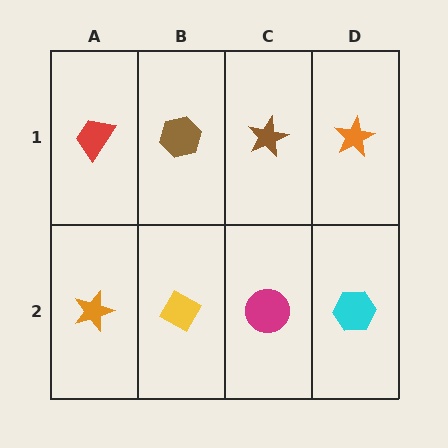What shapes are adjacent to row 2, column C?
A brown star (row 1, column C), a yellow diamond (row 2, column B), a cyan hexagon (row 2, column D).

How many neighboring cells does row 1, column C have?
3.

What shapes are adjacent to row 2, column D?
An orange star (row 1, column D), a magenta circle (row 2, column C).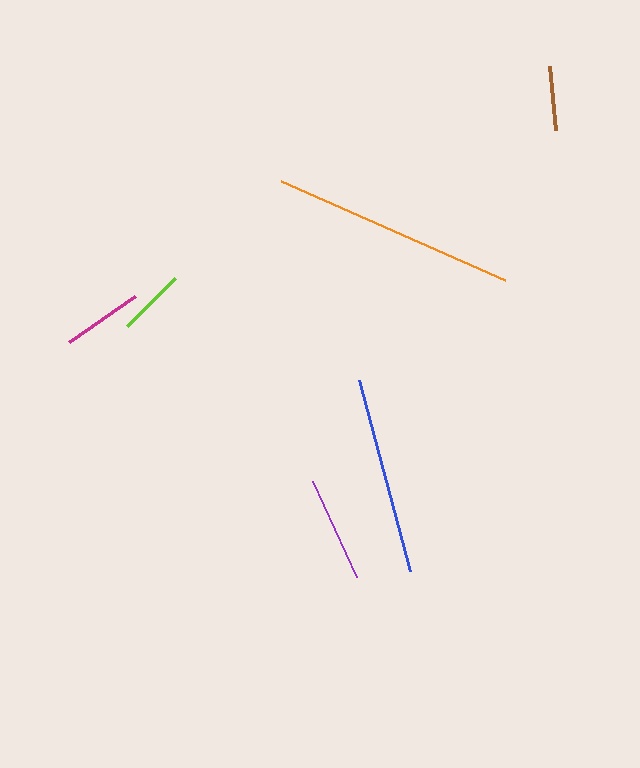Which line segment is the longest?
The orange line is the longest at approximately 245 pixels.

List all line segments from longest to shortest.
From longest to shortest: orange, blue, purple, magenta, lime, brown.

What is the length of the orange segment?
The orange segment is approximately 245 pixels long.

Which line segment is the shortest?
The brown line is the shortest at approximately 64 pixels.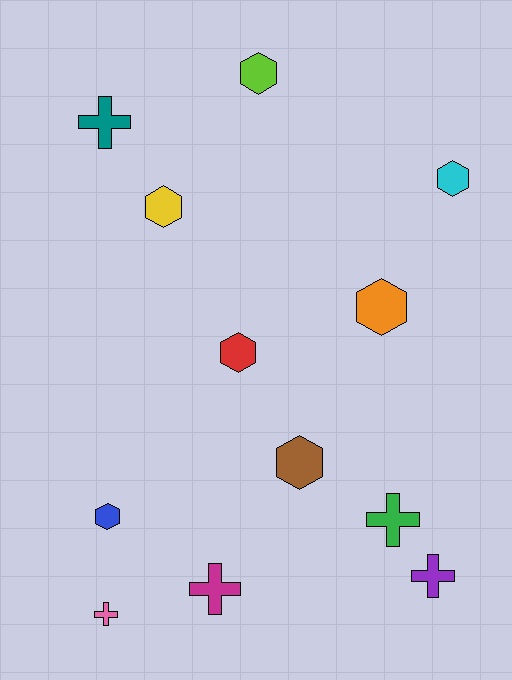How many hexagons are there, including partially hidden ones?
There are 7 hexagons.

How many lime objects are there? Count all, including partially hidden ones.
There is 1 lime object.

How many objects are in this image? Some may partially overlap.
There are 12 objects.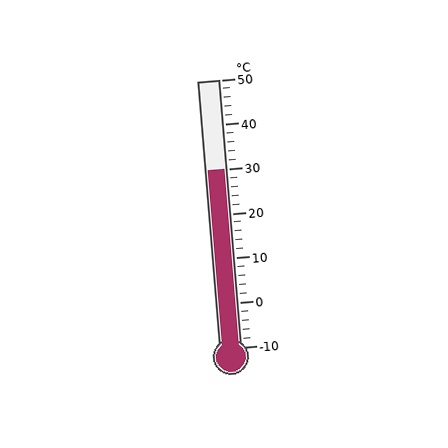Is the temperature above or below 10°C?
The temperature is above 10°C.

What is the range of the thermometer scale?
The thermometer scale ranges from -10°C to 50°C.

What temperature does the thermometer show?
The thermometer shows approximately 30°C.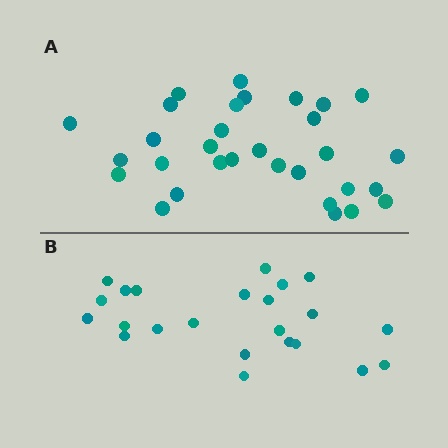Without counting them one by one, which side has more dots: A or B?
Region A (the top region) has more dots.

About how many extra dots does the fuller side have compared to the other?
Region A has roughly 8 or so more dots than region B.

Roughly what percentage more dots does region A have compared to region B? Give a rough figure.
About 35% more.